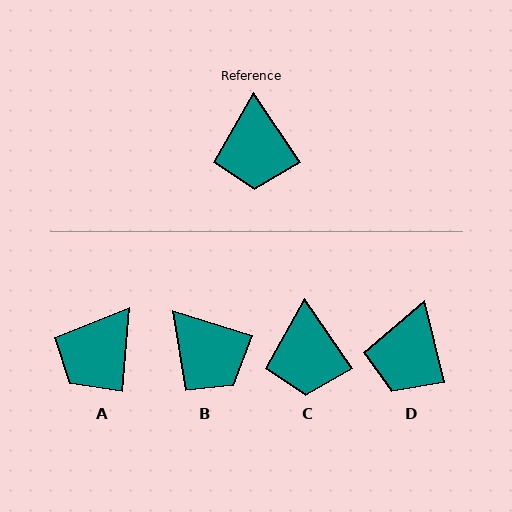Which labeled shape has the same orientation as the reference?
C.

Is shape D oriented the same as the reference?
No, it is off by about 21 degrees.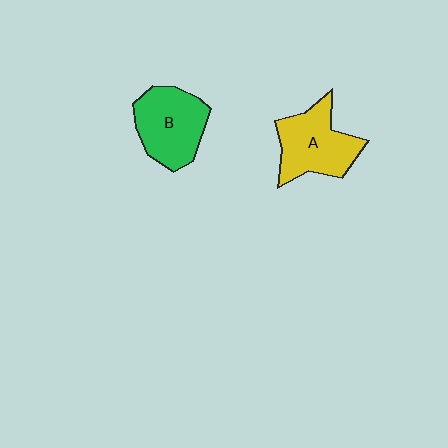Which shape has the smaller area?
Shape B (green).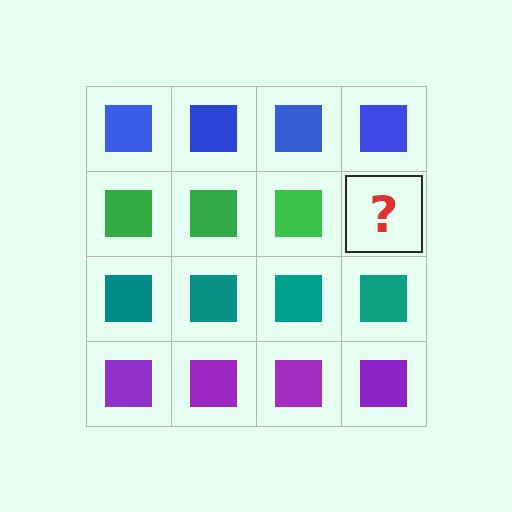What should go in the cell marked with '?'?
The missing cell should contain a green square.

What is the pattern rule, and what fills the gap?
The rule is that each row has a consistent color. The gap should be filled with a green square.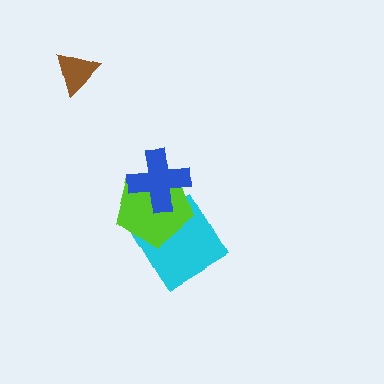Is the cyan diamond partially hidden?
Yes, it is partially covered by another shape.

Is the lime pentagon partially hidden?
Yes, it is partially covered by another shape.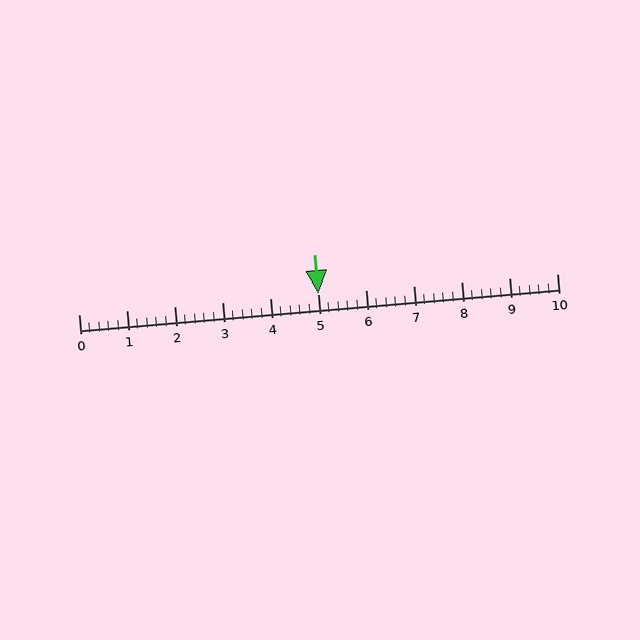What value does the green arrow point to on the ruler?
The green arrow points to approximately 5.0.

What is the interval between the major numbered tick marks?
The major tick marks are spaced 1 units apart.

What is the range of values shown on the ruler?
The ruler shows values from 0 to 10.